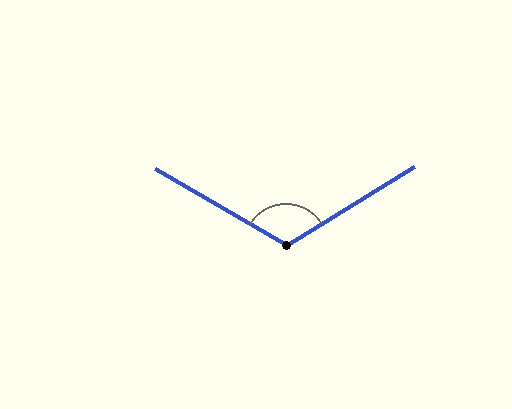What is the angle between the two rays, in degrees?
Approximately 118 degrees.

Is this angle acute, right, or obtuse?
It is obtuse.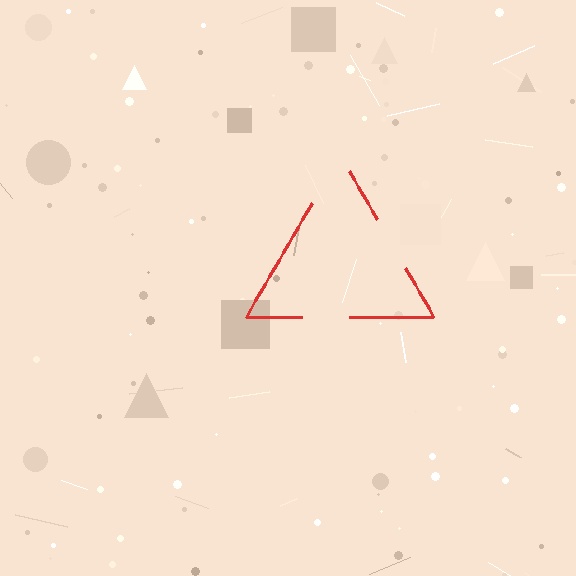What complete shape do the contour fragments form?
The contour fragments form a triangle.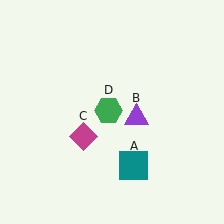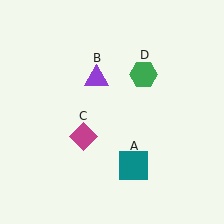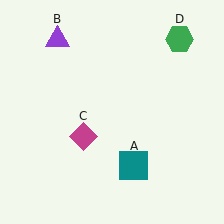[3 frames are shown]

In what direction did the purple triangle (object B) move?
The purple triangle (object B) moved up and to the left.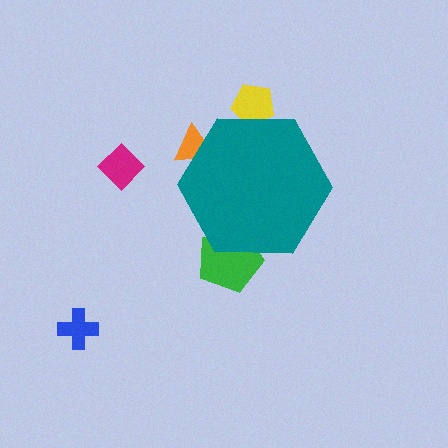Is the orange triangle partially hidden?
Yes, the orange triangle is partially hidden behind the teal hexagon.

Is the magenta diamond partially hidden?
No, the magenta diamond is fully visible.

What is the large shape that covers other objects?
A teal hexagon.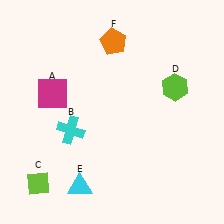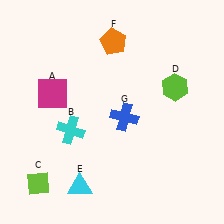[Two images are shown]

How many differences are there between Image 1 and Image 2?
There is 1 difference between the two images.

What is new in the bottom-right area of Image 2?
A blue cross (G) was added in the bottom-right area of Image 2.